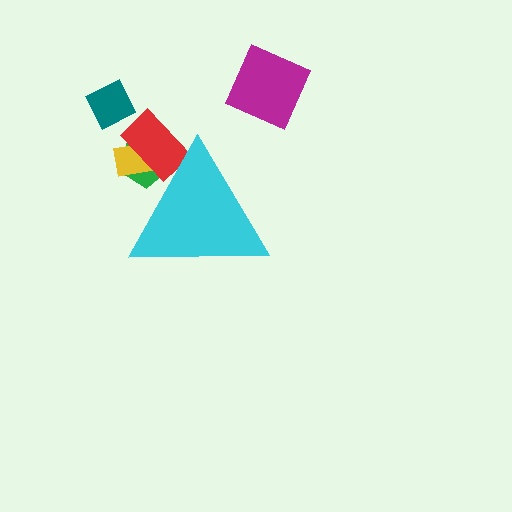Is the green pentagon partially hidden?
Yes, the green pentagon is partially hidden behind the cyan triangle.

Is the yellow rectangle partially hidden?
Yes, the yellow rectangle is partially hidden behind the cyan triangle.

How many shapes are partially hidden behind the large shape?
3 shapes are partially hidden.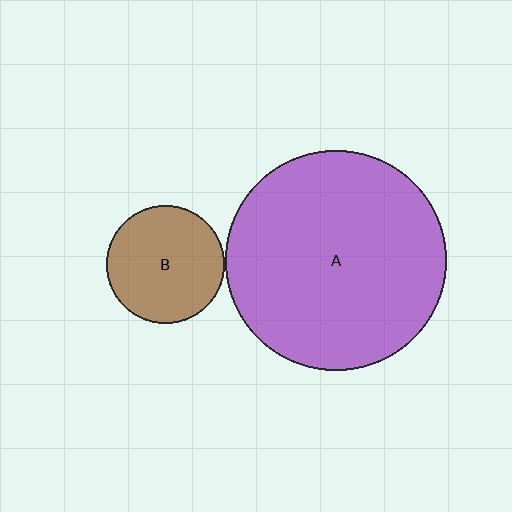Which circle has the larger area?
Circle A (purple).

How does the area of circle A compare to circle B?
Approximately 3.5 times.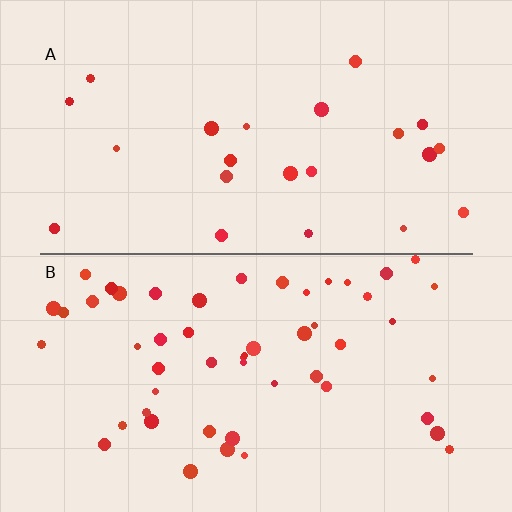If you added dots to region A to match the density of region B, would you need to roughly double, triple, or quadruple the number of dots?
Approximately double.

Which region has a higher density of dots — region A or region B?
B (the bottom).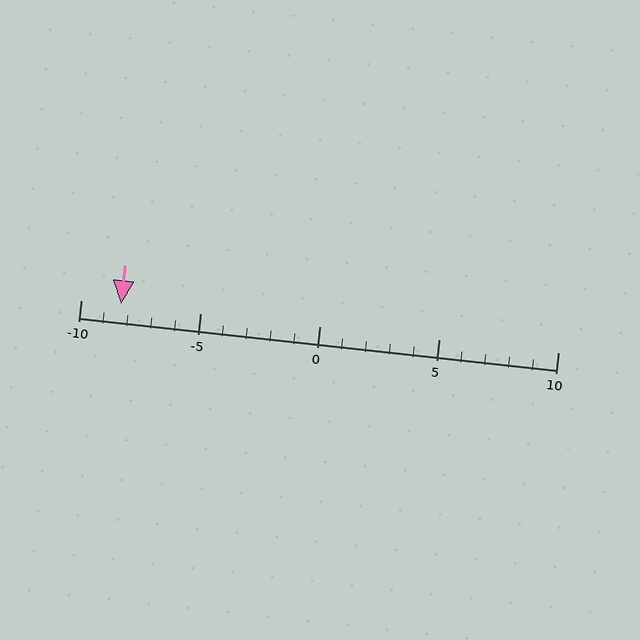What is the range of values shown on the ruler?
The ruler shows values from -10 to 10.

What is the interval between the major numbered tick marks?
The major tick marks are spaced 5 units apart.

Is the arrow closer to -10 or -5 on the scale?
The arrow is closer to -10.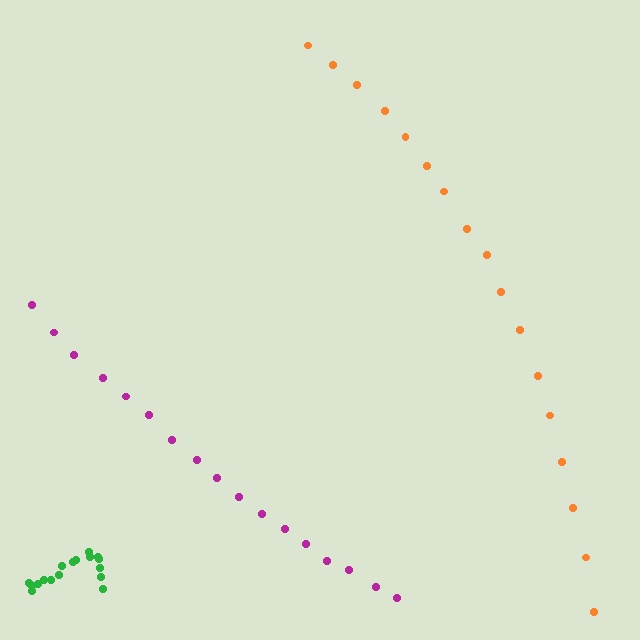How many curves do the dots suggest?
There are 3 distinct paths.